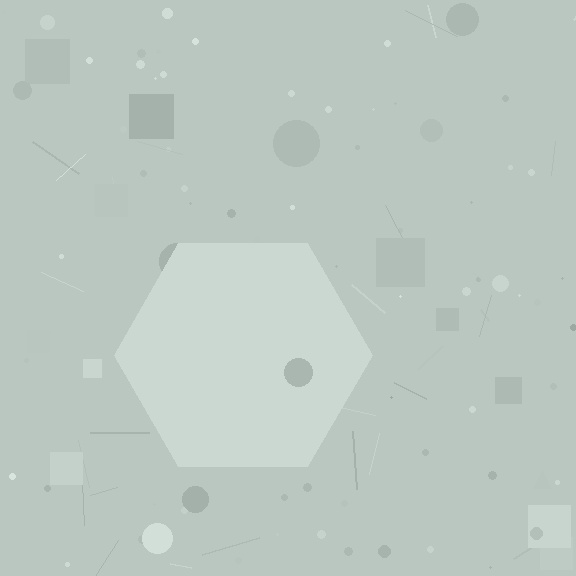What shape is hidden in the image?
A hexagon is hidden in the image.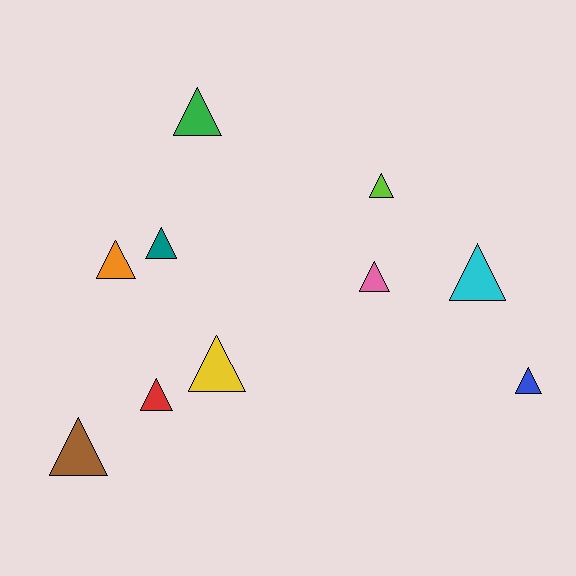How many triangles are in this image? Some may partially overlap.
There are 10 triangles.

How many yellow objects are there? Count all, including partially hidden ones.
There is 1 yellow object.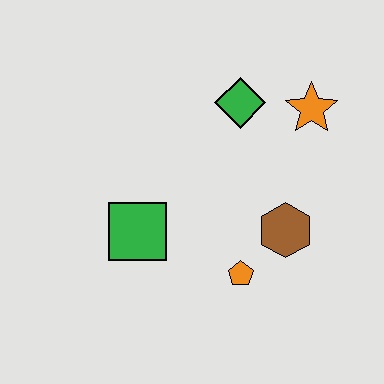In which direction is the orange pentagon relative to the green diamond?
The orange pentagon is below the green diamond.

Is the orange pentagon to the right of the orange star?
No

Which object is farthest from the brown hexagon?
The green square is farthest from the brown hexagon.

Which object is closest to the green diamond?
The orange star is closest to the green diamond.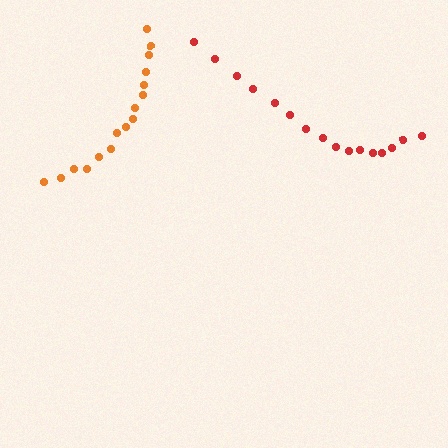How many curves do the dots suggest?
There are 2 distinct paths.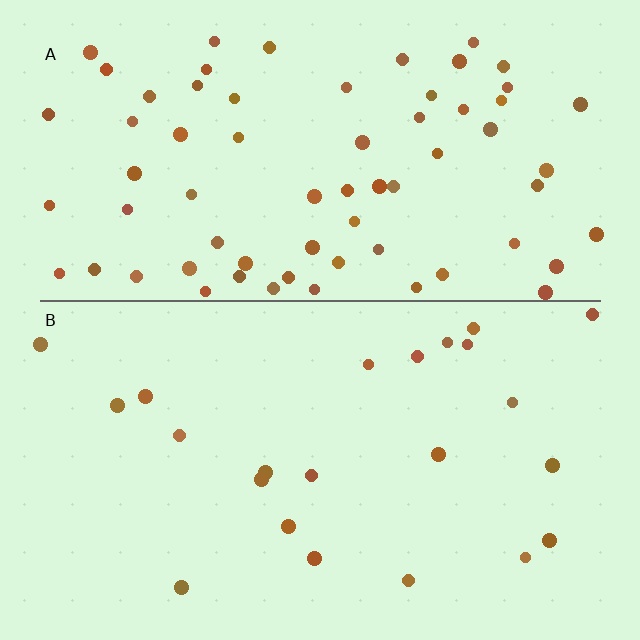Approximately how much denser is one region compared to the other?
Approximately 3.0× — region A over region B.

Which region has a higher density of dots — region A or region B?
A (the top).